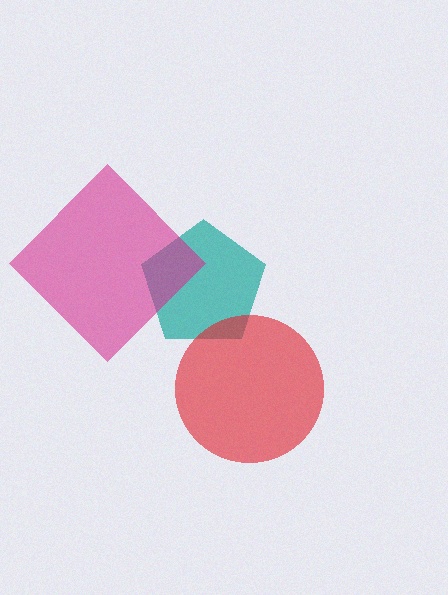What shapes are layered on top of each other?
The layered shapes are: a teal pentagon, a red circle, a magenta diamond.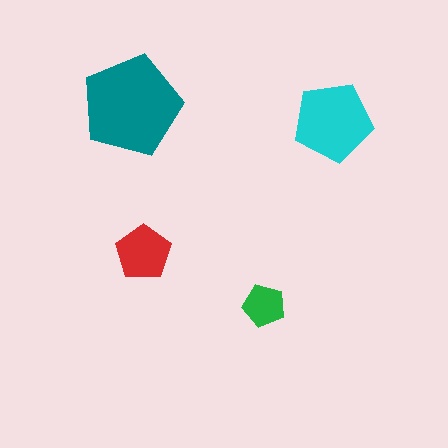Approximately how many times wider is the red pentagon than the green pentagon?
About 1.5 times wider.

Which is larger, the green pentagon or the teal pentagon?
The teal one.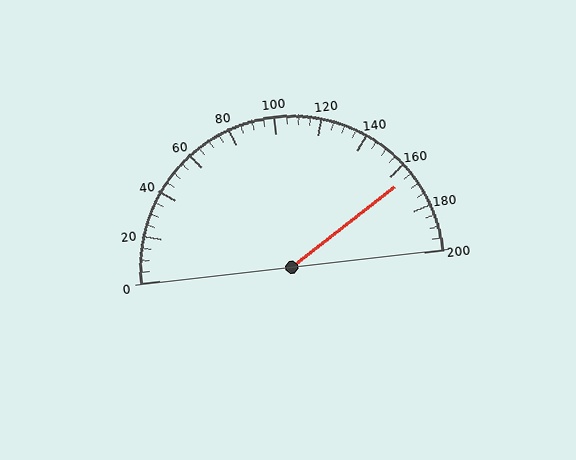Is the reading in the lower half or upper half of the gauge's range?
The reading is in the upper half of the range (0 to 200).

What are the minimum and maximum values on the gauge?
The gauge ranges from 0 to 200.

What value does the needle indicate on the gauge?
The needle indicates approximately 165.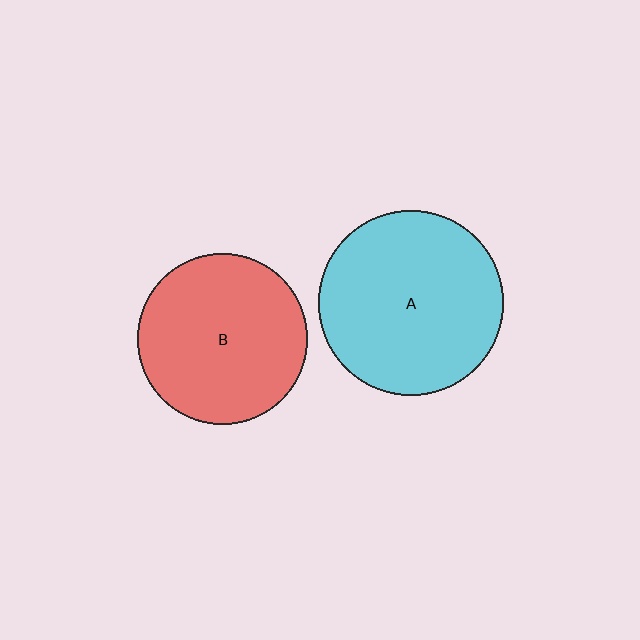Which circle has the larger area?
Circle A (cyan).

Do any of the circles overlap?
No, none of the circles overlap.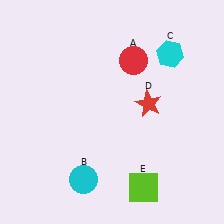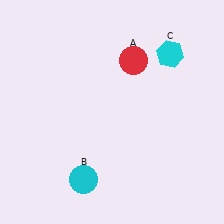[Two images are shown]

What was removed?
The lime square (E), the red star (D) were removed in Image 2.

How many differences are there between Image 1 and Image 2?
There are 2 differences between the two images.